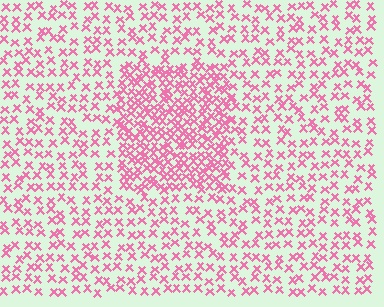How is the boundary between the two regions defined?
The boundary is defined by a change in element density (approximately 2.1x ratio). All elements are the same color, size, and shape.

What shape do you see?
I see a rectangle.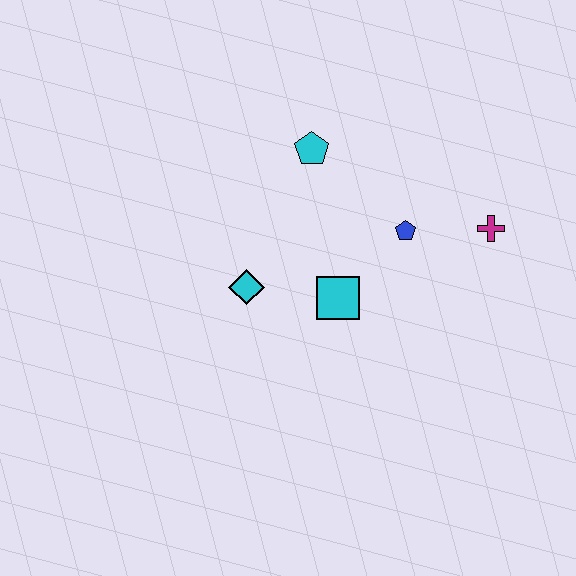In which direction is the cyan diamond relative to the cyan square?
The cyan diamond is to the left of the cyan square.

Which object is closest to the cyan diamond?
The cyan square is closest to the cyan diamond.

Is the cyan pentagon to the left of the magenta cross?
Yes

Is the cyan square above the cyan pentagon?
No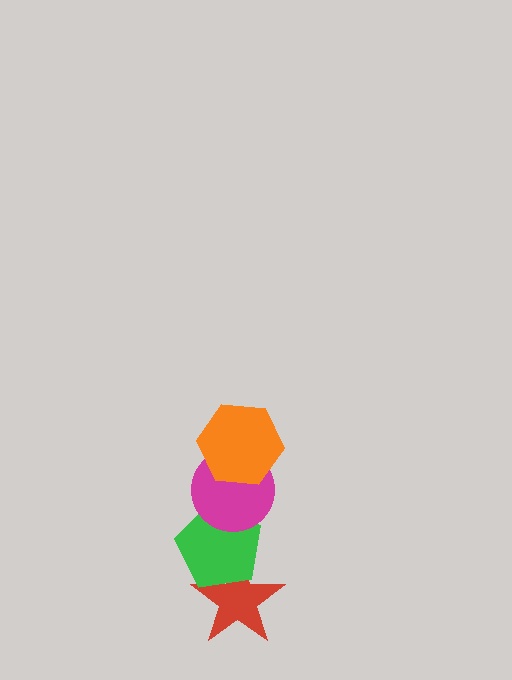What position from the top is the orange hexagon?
The orange hexagon is 1st from the top.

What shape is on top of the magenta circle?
The orange hexagon is on top of the magenta circle.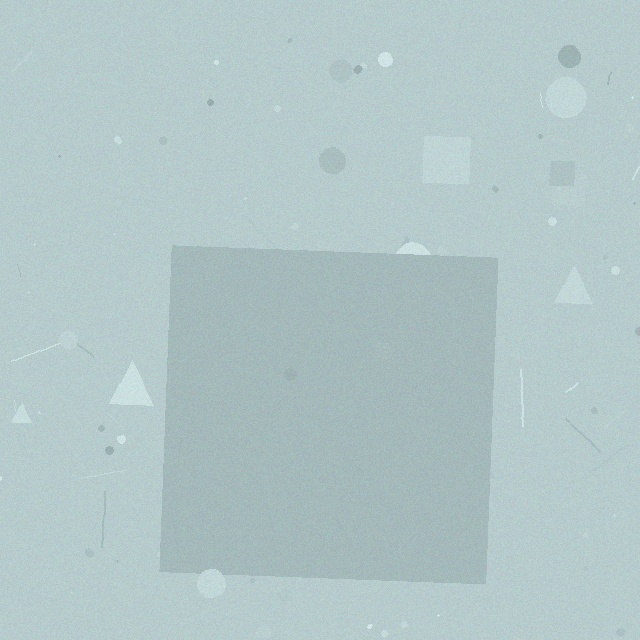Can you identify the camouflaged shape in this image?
The camouflaged shape is a square.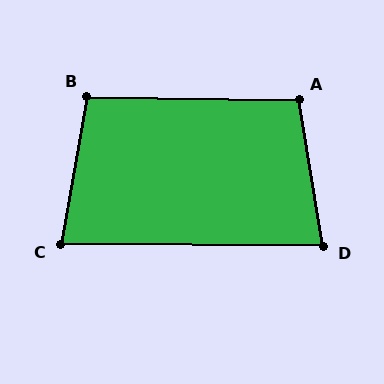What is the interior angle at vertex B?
Approximately 99 degrees (obtuse).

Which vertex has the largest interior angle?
A, at approximately 100 degrees.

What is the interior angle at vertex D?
Approximately 81 degrees (acute).